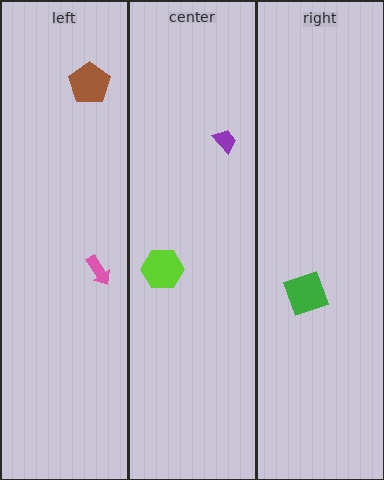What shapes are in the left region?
The pink arrow, the brown pentagon.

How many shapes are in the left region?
2.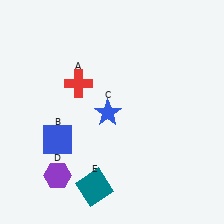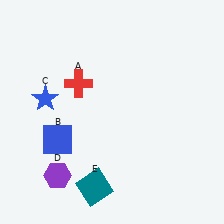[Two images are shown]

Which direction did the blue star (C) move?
The blue star (C) moved left.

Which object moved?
The blue star (C) moved left.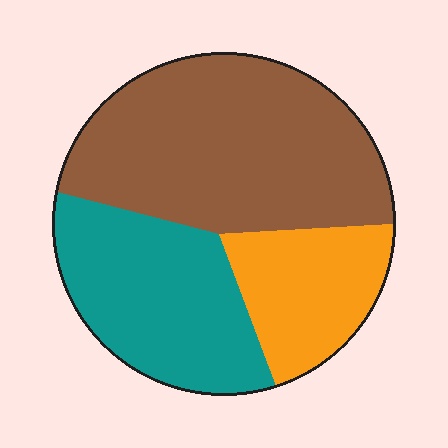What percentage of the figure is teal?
Teal covers around 30% of the figure.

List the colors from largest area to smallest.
From largest to smallest: brown, teal, orange.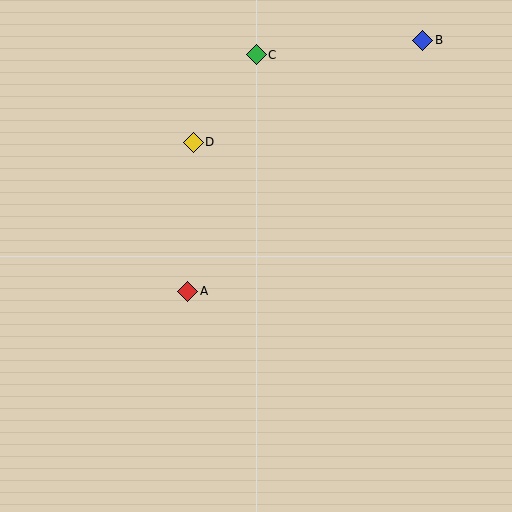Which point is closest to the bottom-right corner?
Point A is closest to the bottom-right corner.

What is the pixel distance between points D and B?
The distance between D and B is 251 pixels.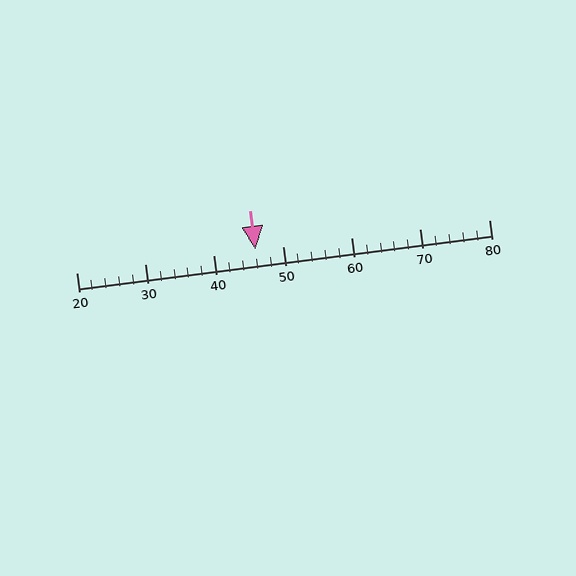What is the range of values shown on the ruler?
The ruler shows values from 20 to 80.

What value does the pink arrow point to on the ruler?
The pink arrow points to approximately 46.